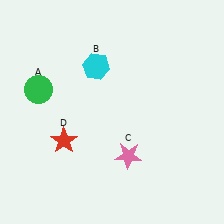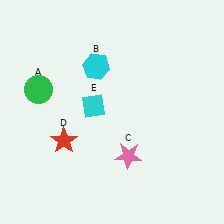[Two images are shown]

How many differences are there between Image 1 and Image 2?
There is 1 difference between the two images.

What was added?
A cyan diamond (E) was added in Image 2.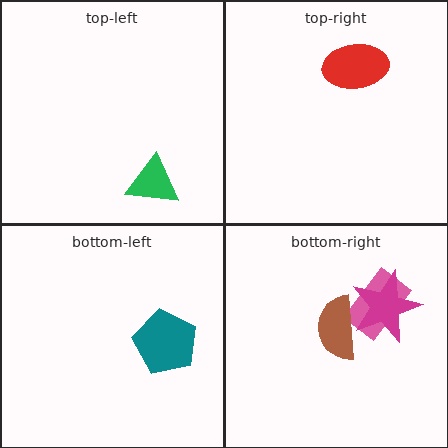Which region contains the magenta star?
The bottom-right region.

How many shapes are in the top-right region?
1.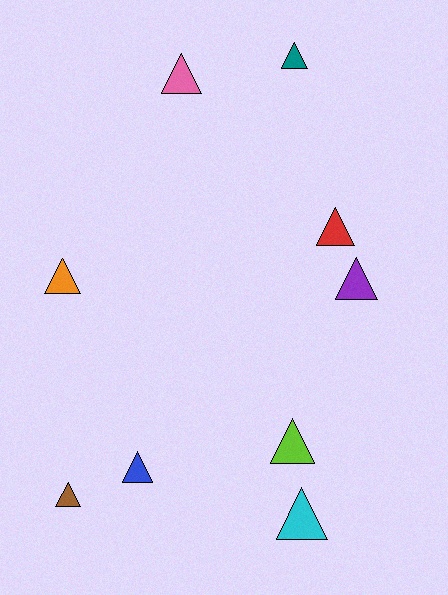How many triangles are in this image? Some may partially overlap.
There are 9 triangles.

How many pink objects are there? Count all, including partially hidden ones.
There is 1 pink object.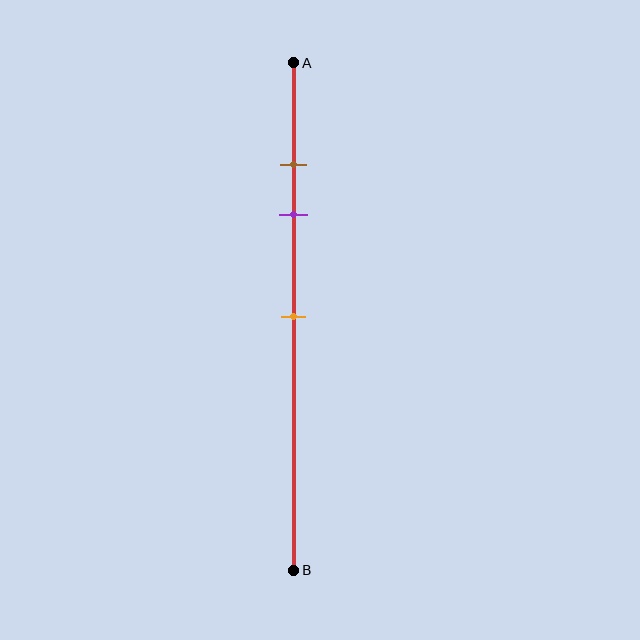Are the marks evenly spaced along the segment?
No, the marks are not evenly spaced.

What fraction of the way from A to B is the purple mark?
The purple mark is approximately 30% (0.3) of the way from A to B.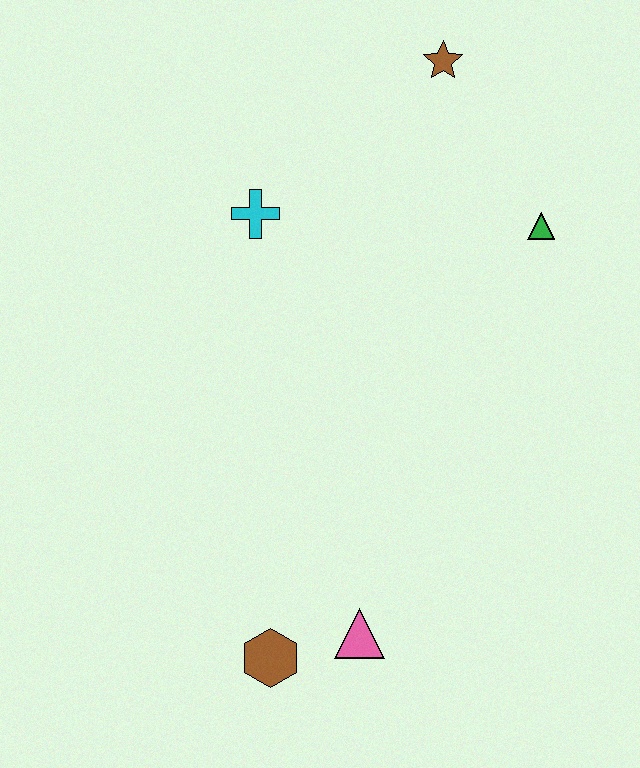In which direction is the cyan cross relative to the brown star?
The cyan cross is to the left of the brown star.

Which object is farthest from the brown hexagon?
The brown star is farthest from the brown hexagon.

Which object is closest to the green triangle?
The brown star is closest to the green triangle.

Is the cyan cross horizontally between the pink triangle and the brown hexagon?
No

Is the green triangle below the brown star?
Yes